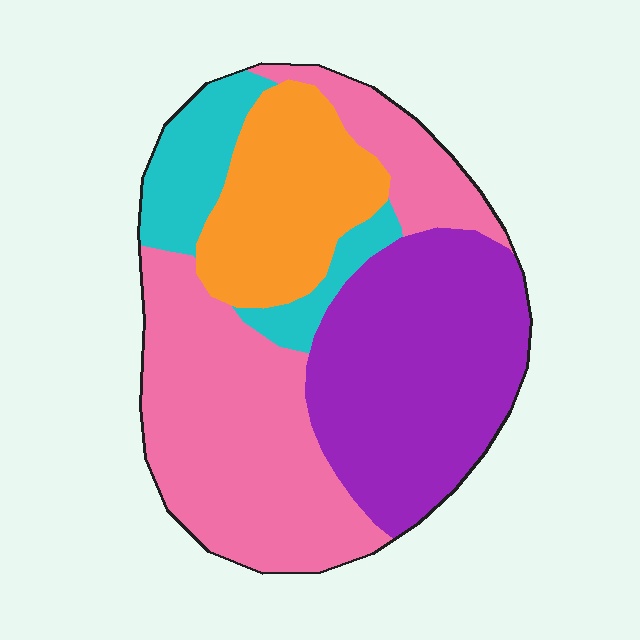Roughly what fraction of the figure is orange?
Orange covers around 20% of the figure.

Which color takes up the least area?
Cyan, at roughly 10%.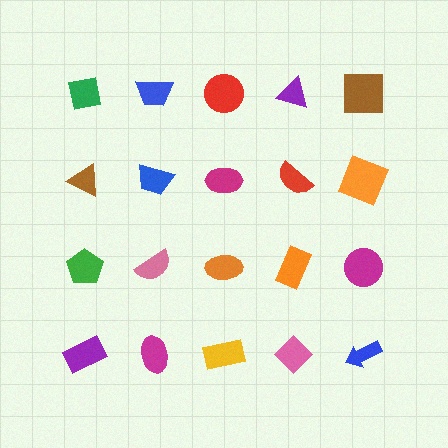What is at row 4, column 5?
A blue arrow.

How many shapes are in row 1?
5 shapes.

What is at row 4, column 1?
A purple rectangle.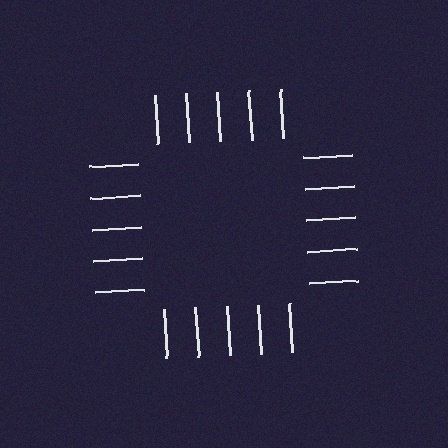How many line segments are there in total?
20 — 5 along each of the 4 edges.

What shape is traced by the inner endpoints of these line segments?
An illusory square — the line segments terminate on its edges but no continuous stroke is drawn.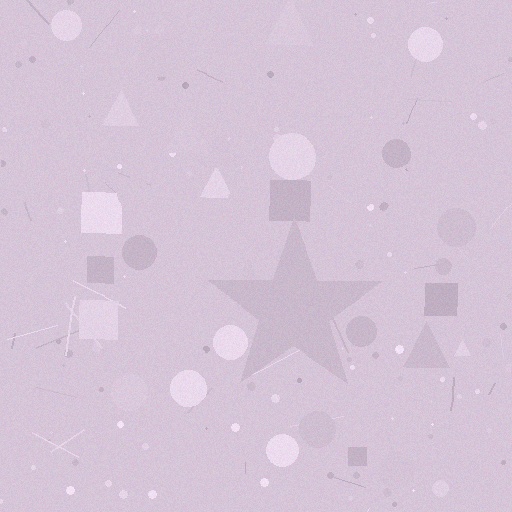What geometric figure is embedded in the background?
A star is embedded in the background.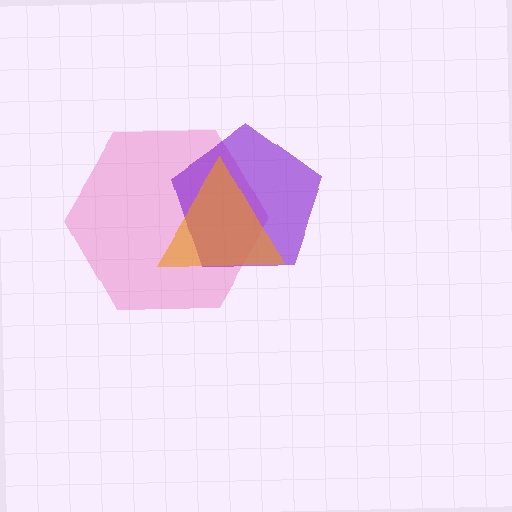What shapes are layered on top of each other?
The layered shapes are: a pink hexagon, a purple pentagon, an orange triangle.